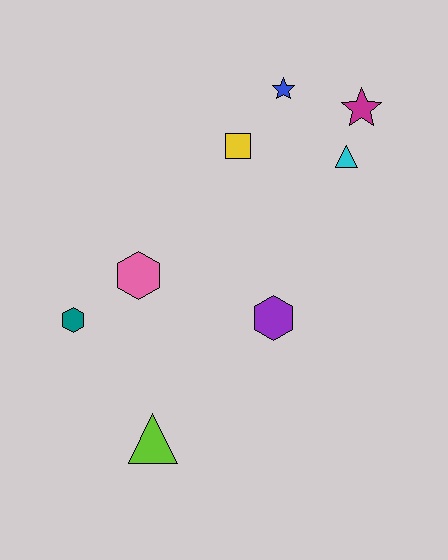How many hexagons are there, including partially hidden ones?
There are 3 hexagons.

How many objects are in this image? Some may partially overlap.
There are 8 objects.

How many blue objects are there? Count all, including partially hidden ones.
There is 1 blue object.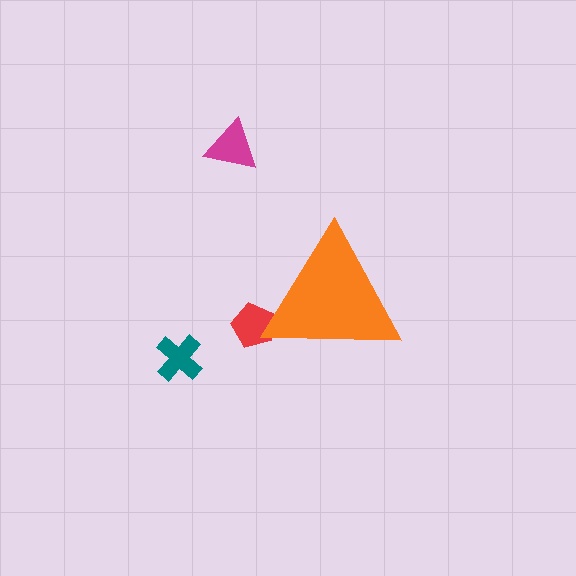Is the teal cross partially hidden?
No, the teal cross is fully visible.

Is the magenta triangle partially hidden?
No, the magenta triangle is fully visible.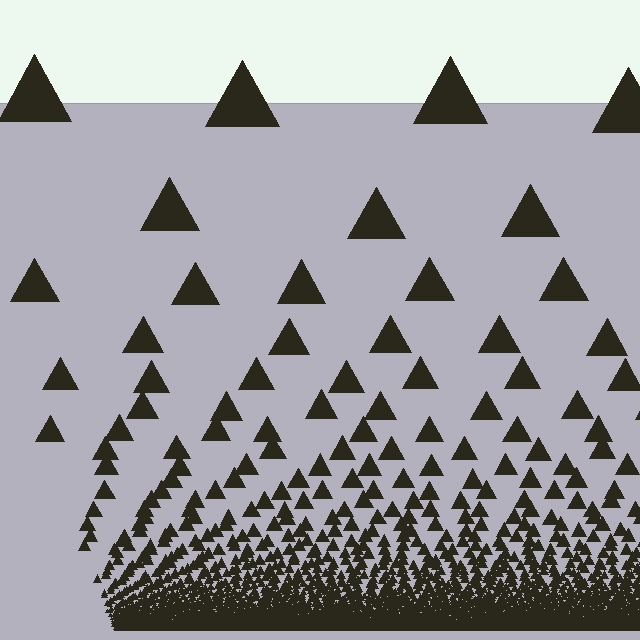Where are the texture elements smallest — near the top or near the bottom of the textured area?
Near the bottom.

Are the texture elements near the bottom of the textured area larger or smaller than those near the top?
Smaller. The gradient is inverted — elements near the bottom are smaller and denser.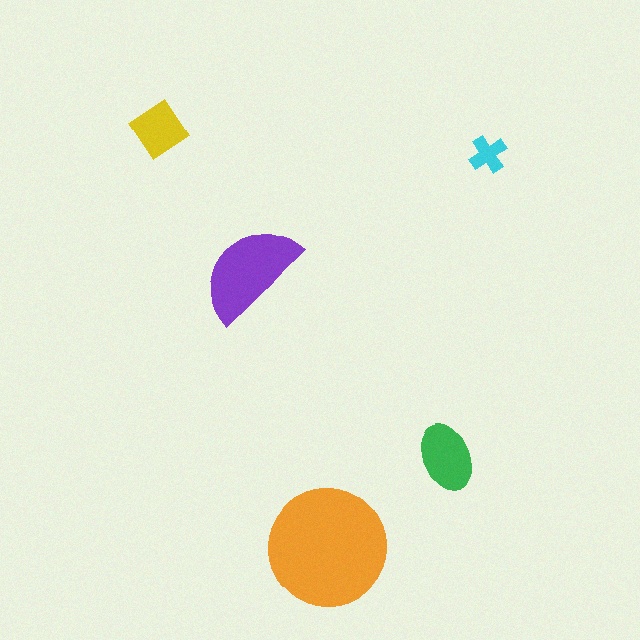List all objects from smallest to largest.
The cyan cross, the yellow diamond, the green ellipse, the purple semicircle, the orange circle.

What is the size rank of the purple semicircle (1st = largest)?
2nd.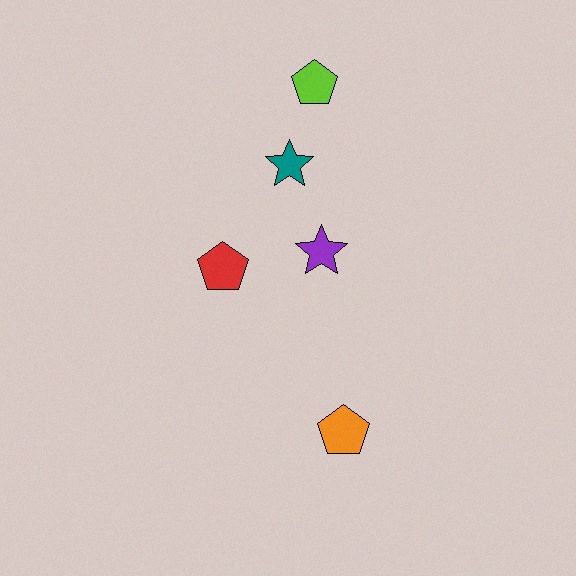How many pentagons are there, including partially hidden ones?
There are 3 pentagons.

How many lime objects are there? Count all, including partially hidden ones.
There is 1 lime object.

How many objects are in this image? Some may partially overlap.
There are 5 objects.